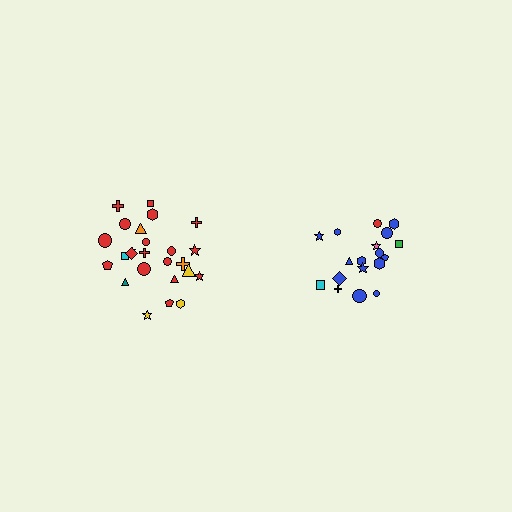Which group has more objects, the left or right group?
The left group.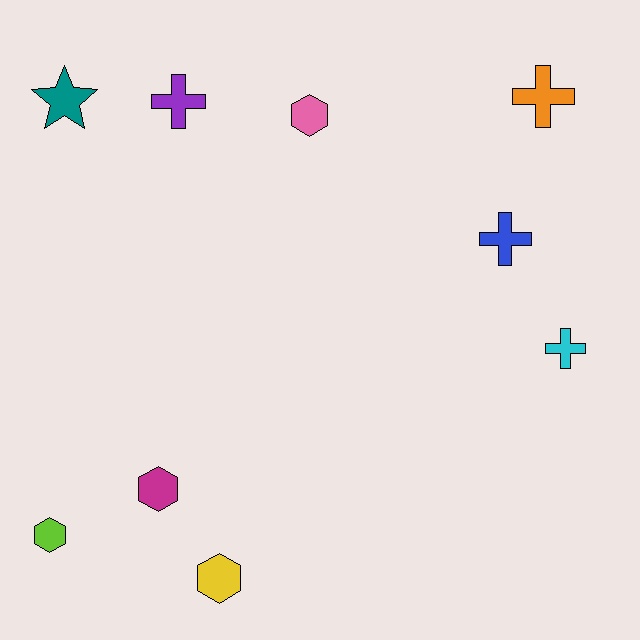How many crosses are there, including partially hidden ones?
There are 4 crosses.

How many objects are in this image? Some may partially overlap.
There are 9 objects.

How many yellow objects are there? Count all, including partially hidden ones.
There is 1 yellow object.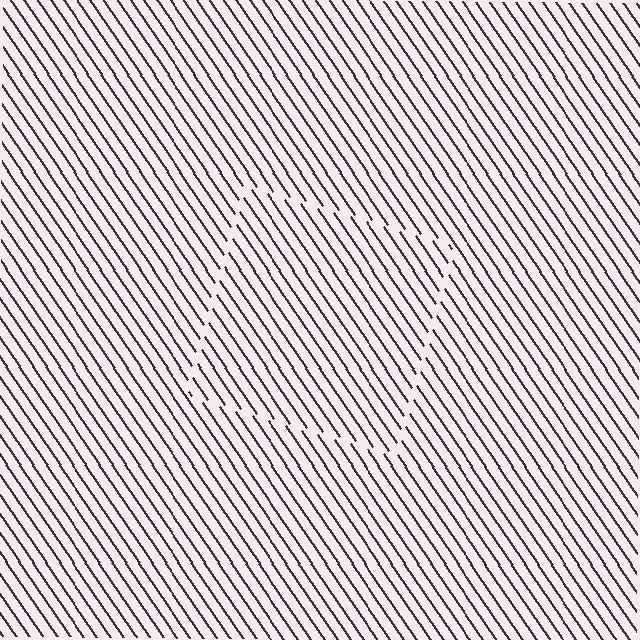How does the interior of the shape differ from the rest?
The interior of the shape contains the same grating, shifted by half a period — the contour is defined by the phase discontinuity where line-ends from the inner and outer gratings abut.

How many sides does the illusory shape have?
4 sides — the line-ends trace a square.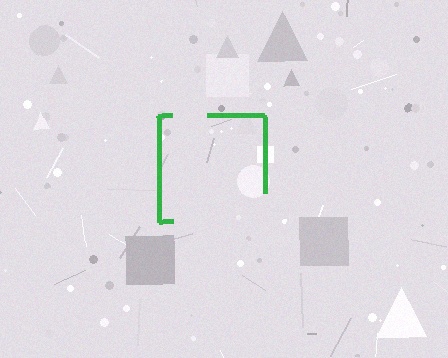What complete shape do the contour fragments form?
The contour fragments form a square.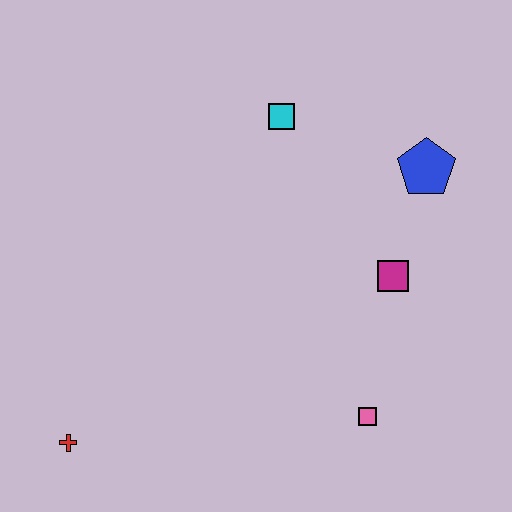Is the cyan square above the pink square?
Yes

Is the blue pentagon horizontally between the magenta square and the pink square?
No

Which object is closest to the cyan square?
The blue pentagon is closest to the cyan square.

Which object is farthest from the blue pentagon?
The red cross is farthest from the blue pentagon.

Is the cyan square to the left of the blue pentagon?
Yes